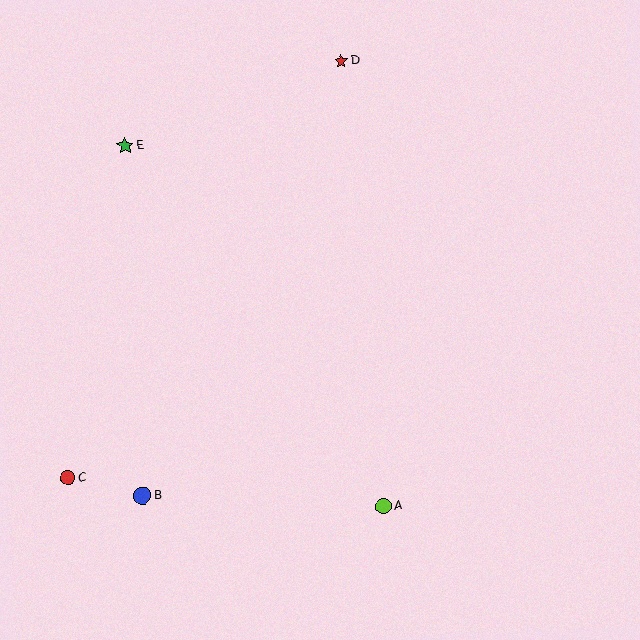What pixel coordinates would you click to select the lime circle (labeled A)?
Click at (383, 507) to select the lime circle A.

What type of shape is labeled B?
Shape B is a blue circle.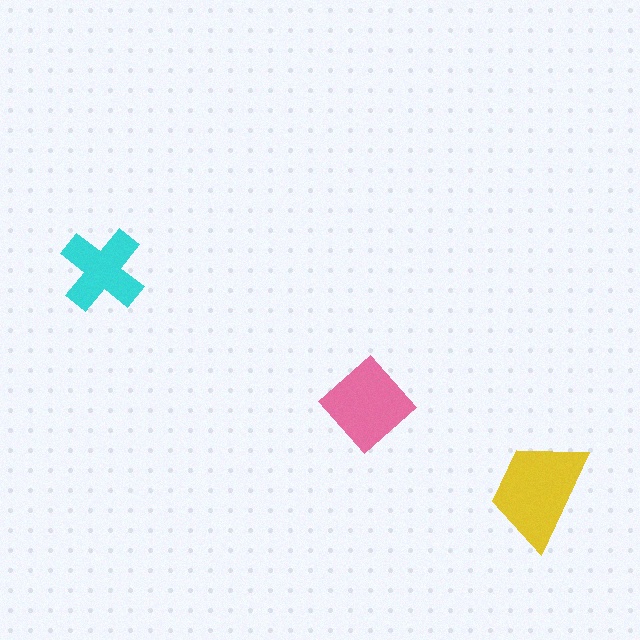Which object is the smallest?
The cyan cross.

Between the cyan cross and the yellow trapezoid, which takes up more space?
The yellow trapezoid.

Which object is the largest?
The yellow trapezoid.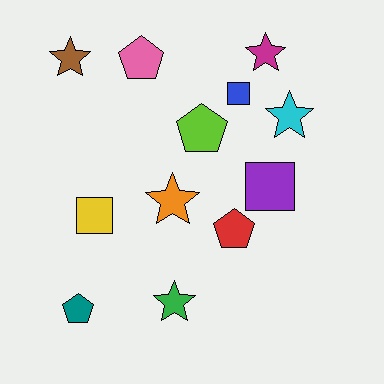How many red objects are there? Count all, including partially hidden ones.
There is 1 red object.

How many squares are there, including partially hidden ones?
There are 3 squares.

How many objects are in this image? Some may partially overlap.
There are 12 objects.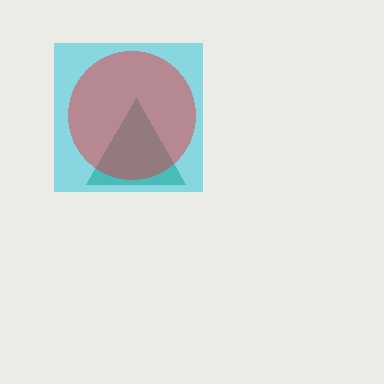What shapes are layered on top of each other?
The layered shapes are: a cyan square, a teal triangle, a red circle.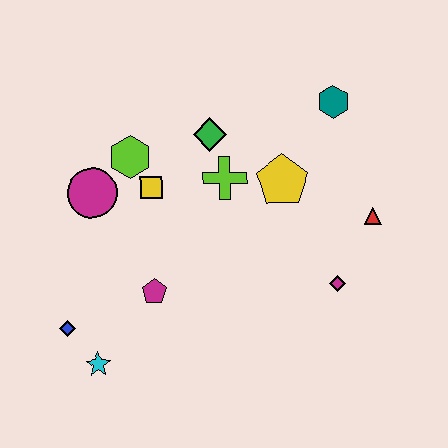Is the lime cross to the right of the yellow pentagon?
No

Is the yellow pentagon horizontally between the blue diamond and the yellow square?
No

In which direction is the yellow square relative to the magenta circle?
The yellow square is to the right of the magenta circle.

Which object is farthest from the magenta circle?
The red triangle is farthest from the magenta circle.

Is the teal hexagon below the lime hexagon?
No